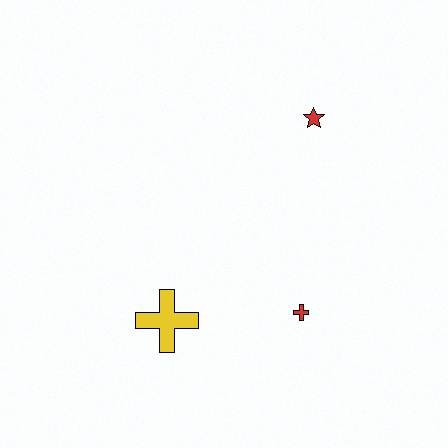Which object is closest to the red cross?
The yellow cross is closest to the red cross.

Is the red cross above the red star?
No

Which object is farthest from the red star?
The yellow cross is farthest from the red star.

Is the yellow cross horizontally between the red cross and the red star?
No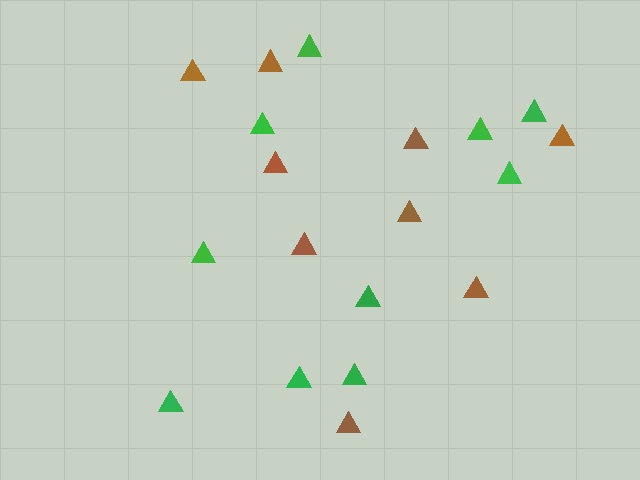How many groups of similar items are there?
There are 2 groups: one group of brown triangles (9) and one group of green triangles (10).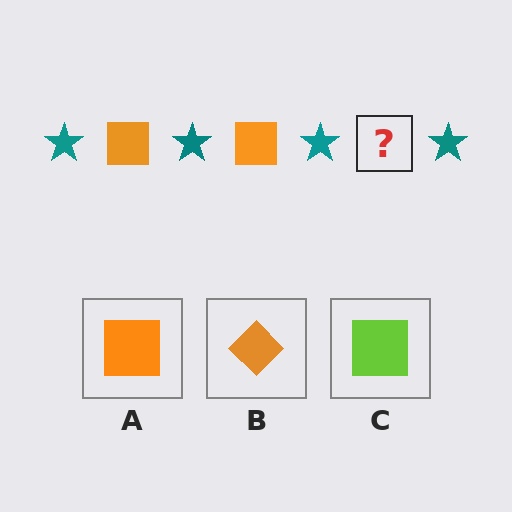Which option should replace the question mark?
Option A.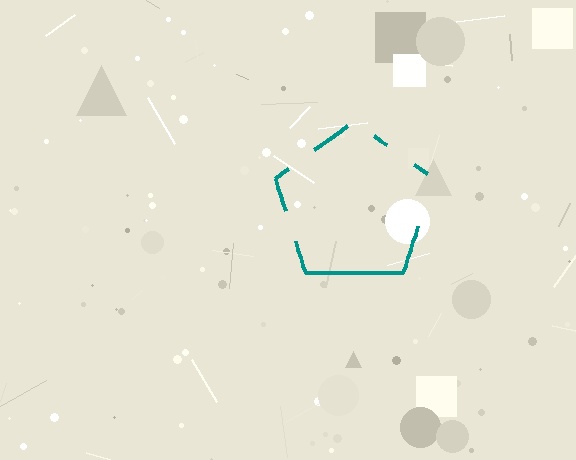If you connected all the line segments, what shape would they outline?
They would outline a pentagon.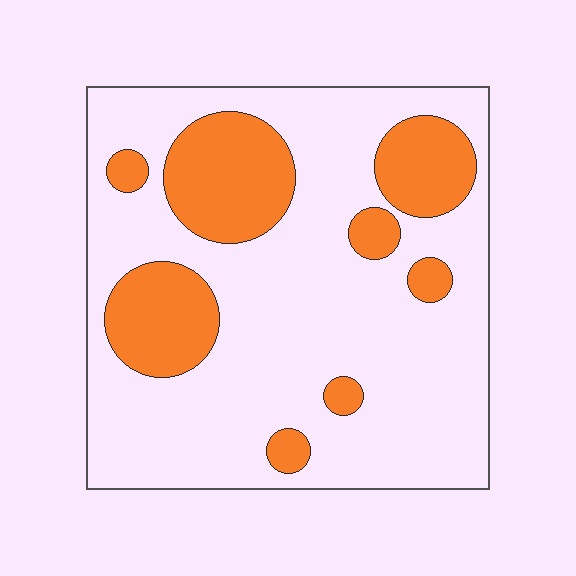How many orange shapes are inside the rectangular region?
8.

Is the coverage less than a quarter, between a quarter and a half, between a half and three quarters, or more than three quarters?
Between a quarter and a half.